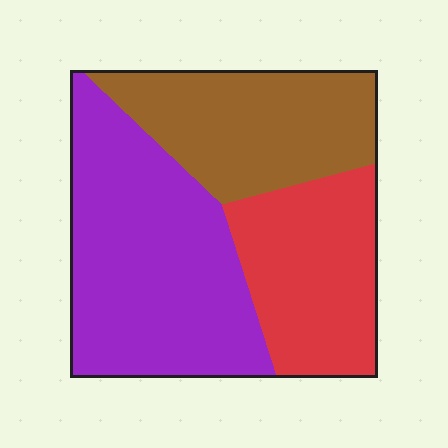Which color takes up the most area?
Purple, at roughly 45%.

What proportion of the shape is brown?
Brown covers about 30% of the shape.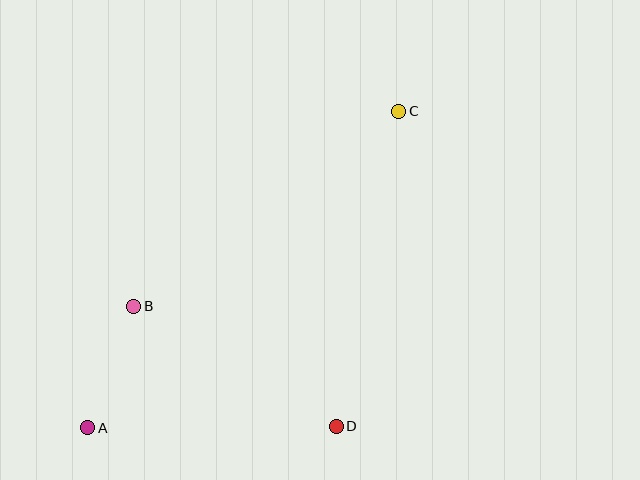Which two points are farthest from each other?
Points A and C are farthest from each other.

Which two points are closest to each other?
Points A and B are closest to each other.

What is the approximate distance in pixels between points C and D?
The distance between C and D is approximately 321 pixels.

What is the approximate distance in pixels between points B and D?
The distance between B and D is approximately 236 pixels.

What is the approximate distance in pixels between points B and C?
The distance between B and C is approximately 329 pixels.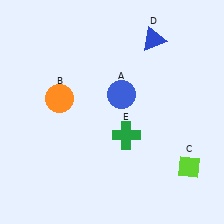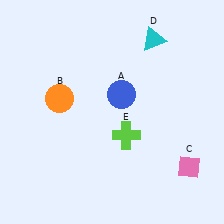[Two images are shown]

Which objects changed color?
C changed from lime to pink. D changed from blue to cyan. E changed from green to lime.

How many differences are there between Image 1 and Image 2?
There are 3 differences between the two images.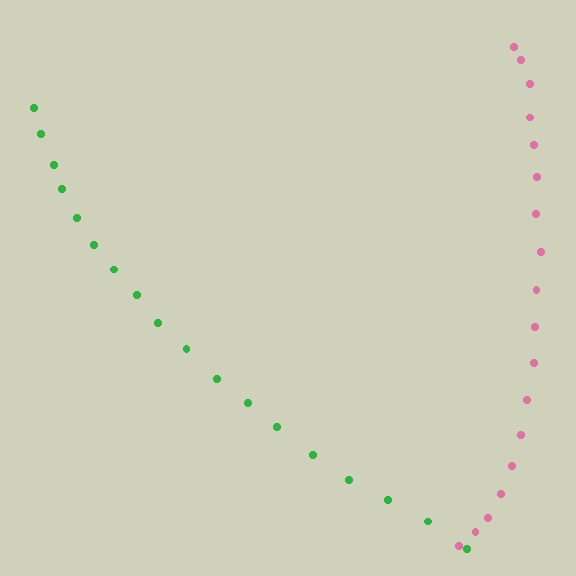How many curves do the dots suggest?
There are 2 distinct paths.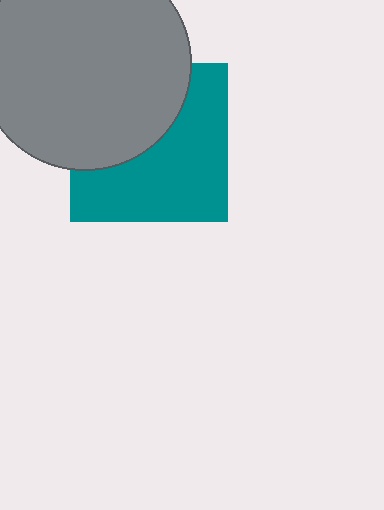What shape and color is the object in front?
The object in front is a gray circle.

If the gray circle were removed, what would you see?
You would see the complete teal square.